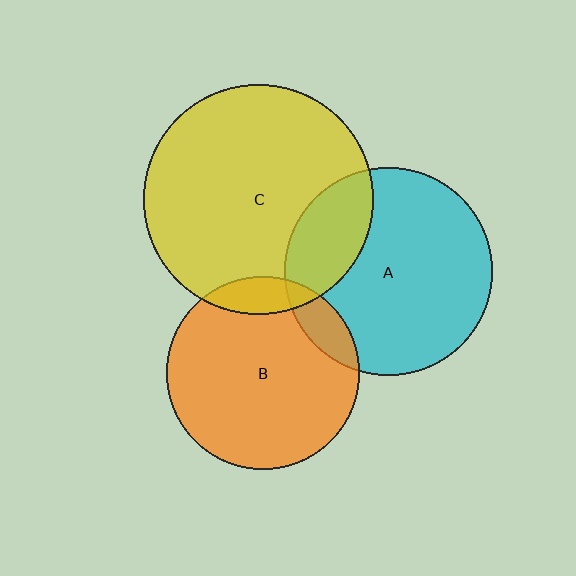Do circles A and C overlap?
Yes.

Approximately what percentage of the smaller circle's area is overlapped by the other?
Approximately 25%.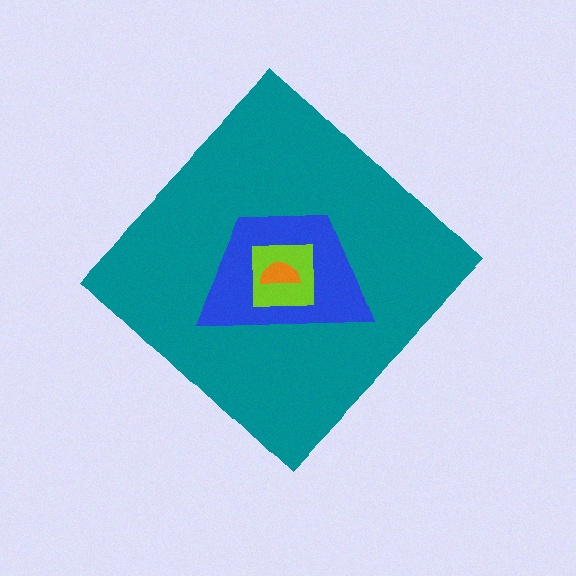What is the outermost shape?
The teal diamond.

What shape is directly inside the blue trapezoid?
The lime square.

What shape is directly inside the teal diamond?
The blue trapezoid.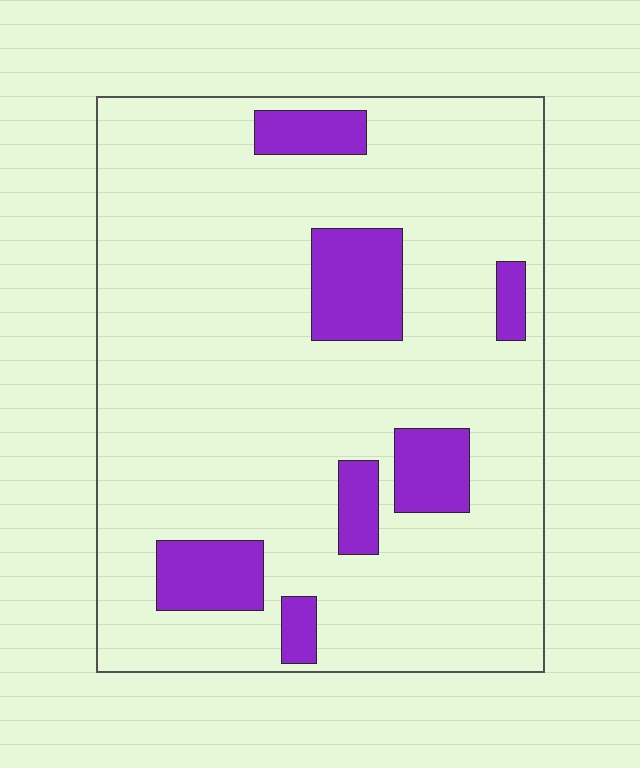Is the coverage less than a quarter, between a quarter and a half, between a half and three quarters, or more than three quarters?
Less than a quarter.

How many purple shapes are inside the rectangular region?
7.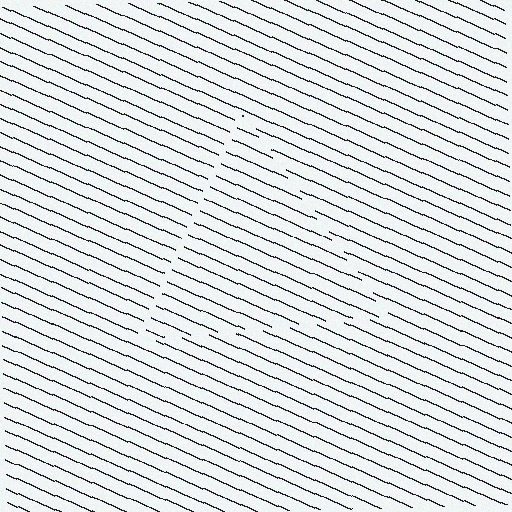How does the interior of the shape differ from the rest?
The interior of the shape contains the same grating, shifted by half a period — the contour is defined by the phase discontinuity where line-ends from the inner and outer gratings abut.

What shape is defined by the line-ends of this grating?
An illusory triangle. The interior of the shape contains the same grating, shifted by half a period — the contour is defined by the phase discontinuity where line-ends from the inner and outer gratings abut.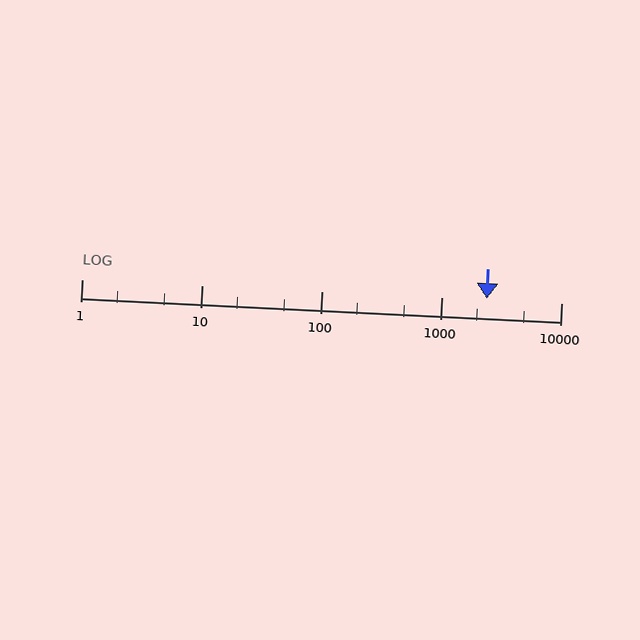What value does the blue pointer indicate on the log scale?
The pointer indicates approximately 2400.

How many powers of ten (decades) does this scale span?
The scale spans 4 decades, from 1 to 10000.